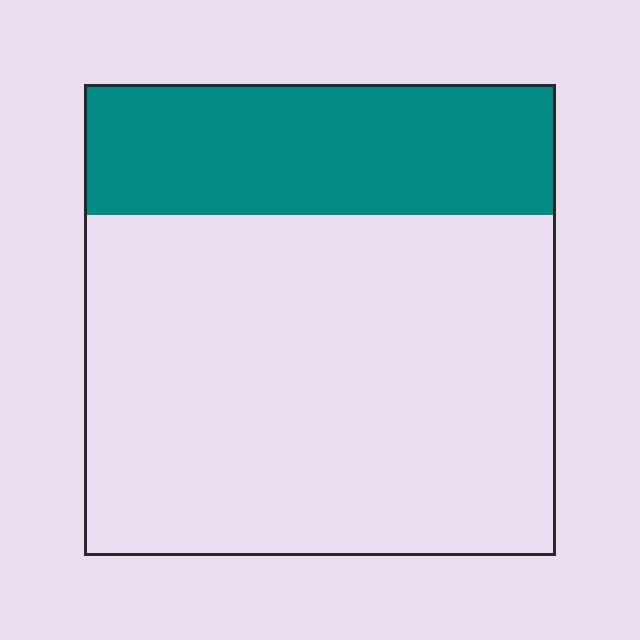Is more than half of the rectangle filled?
No.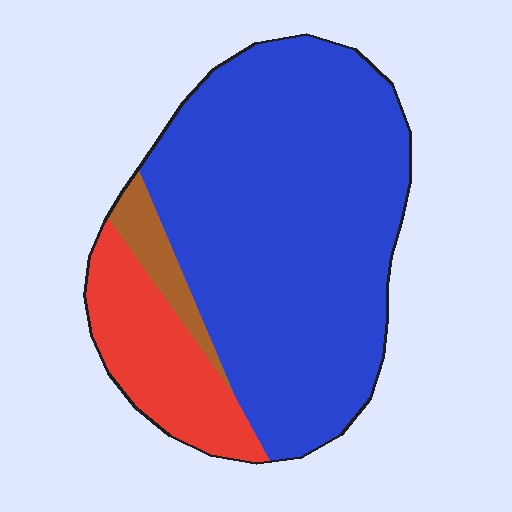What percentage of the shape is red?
Red covers around 20% of the shape.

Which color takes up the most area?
Blue, at roughly 75%.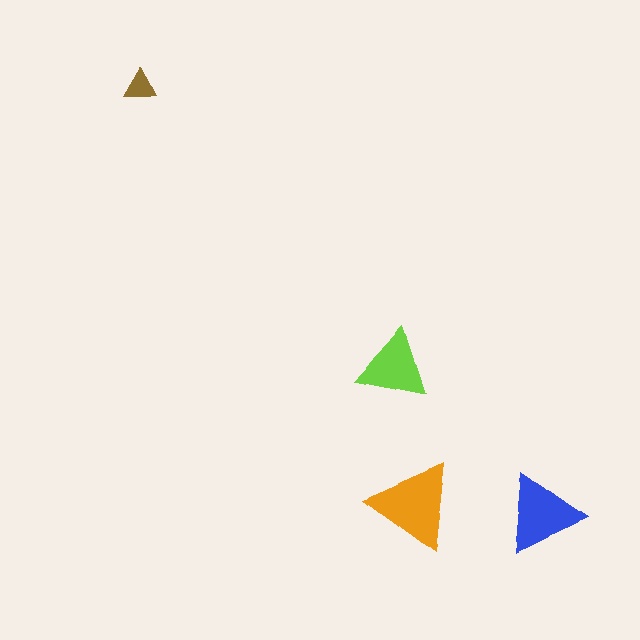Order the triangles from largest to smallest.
the orange one, the blue one, the lime one, the brown one.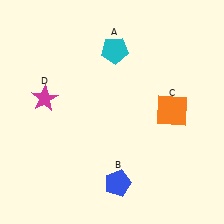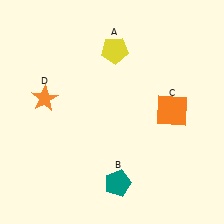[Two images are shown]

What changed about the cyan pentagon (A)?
In Image 1, A is cyan. In Image 2, it changed to yellow.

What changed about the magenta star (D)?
In Image 1, D is magenta. In Image 2, it changed to orange.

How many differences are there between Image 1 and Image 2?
There are 3 differences between the two images.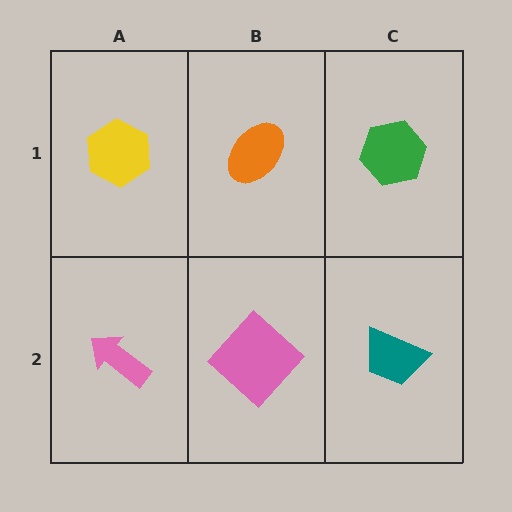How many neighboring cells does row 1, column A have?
2.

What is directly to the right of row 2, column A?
A pink diamond.